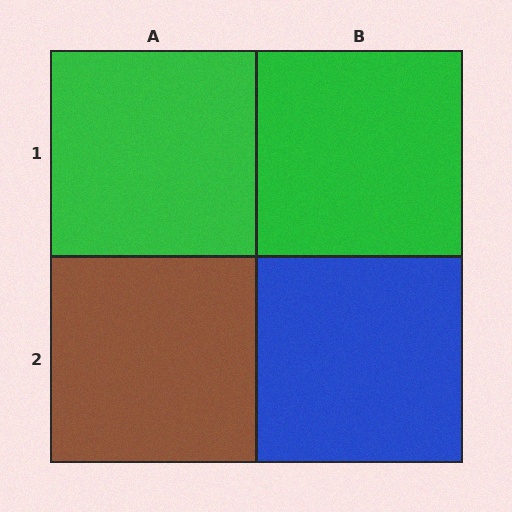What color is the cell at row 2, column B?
Blue.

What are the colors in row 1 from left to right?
Green, green.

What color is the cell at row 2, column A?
Brown.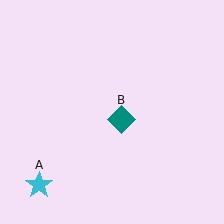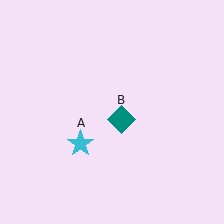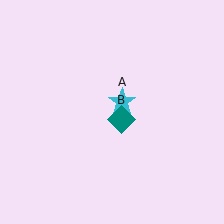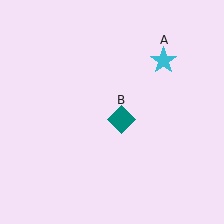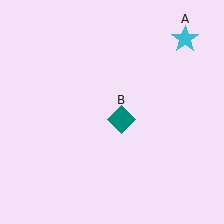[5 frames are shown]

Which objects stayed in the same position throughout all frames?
Teal diamond (object B) remained stationary.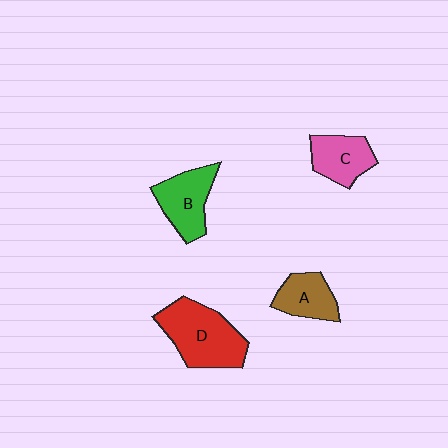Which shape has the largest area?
Shape D (red).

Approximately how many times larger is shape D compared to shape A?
Approximately 1.8 times.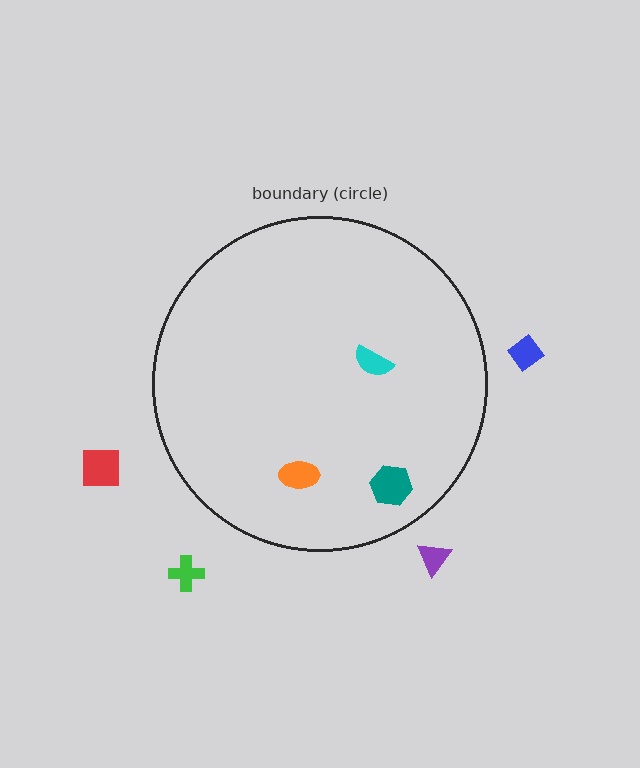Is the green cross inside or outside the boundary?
Outside.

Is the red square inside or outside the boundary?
Outside.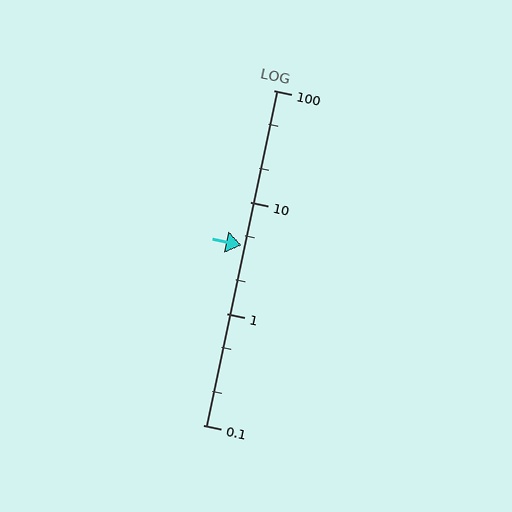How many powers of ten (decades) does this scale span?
The scale spans 3 decades, from 0.1 to 100.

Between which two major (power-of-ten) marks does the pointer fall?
The pointer is between 1 and 10.